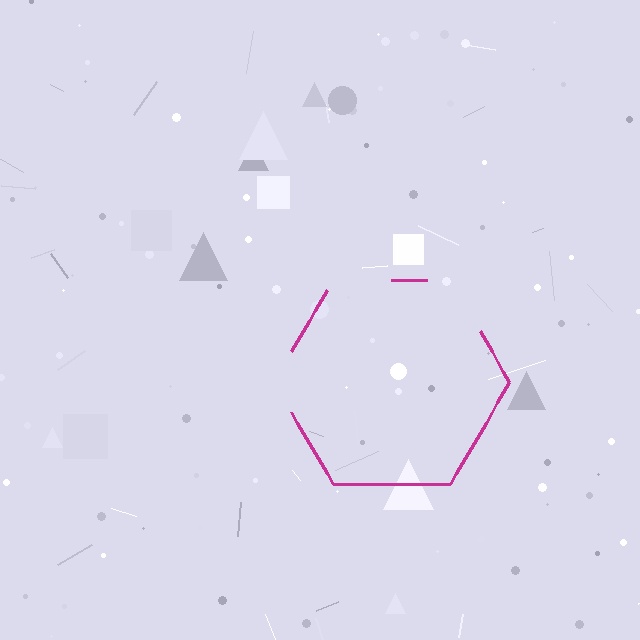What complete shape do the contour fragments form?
The contour fragments form a hexagon.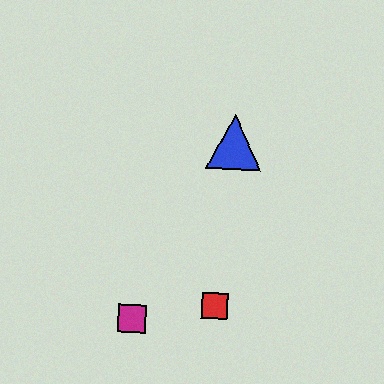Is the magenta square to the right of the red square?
No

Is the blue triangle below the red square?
No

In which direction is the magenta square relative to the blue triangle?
The magenta square is below the blue triangle.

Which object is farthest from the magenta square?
The blue triangle is farthest from the magenta square.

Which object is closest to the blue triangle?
The red square is closest to the blue triangle.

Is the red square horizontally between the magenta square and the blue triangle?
Yes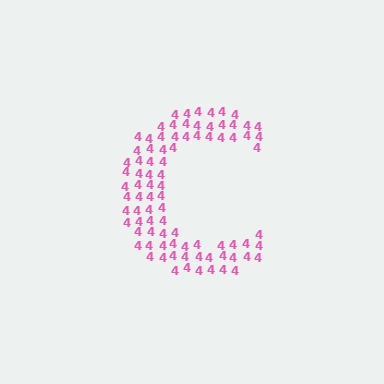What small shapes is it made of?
It is made of small digit 4's.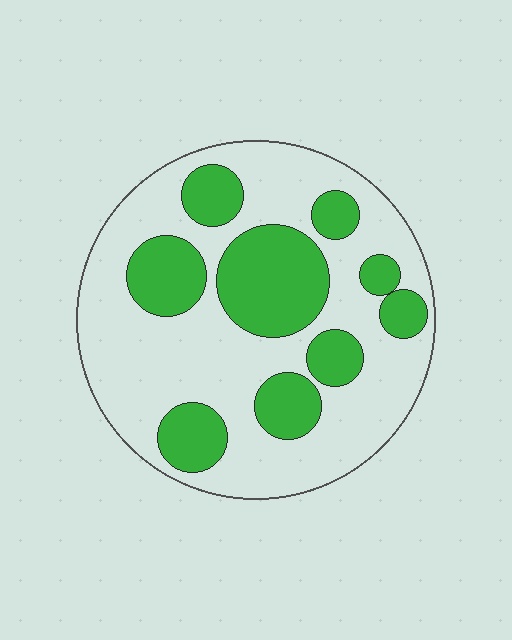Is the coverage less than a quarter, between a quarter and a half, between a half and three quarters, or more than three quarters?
Between a quarter and a half.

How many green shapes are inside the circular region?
9.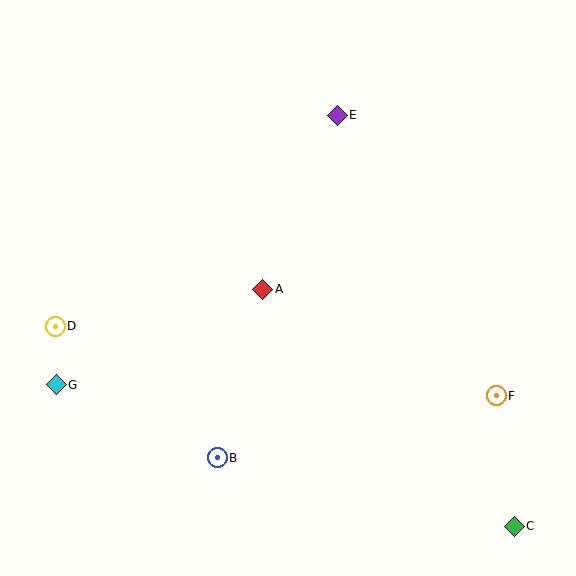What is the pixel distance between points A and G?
The distance between A and G is 227 pixels.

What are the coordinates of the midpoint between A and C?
The midpoint between A and C is at (388, 408).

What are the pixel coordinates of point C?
Point C is at (514, 526).